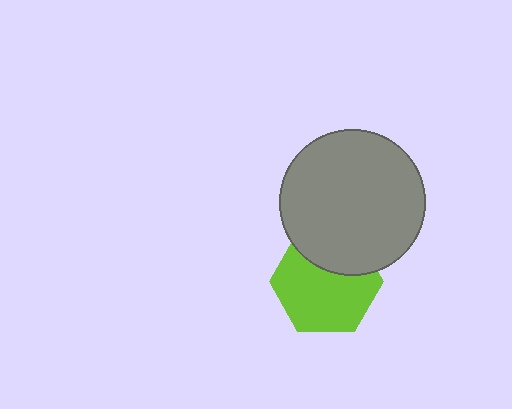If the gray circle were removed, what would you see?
You would see the complete lime hexagon.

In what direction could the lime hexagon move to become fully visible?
The lime hexagon could move down. That would shift it out from behind the gray circle entirely.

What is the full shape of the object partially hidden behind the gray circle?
The partially hidden object is a lime hexagon.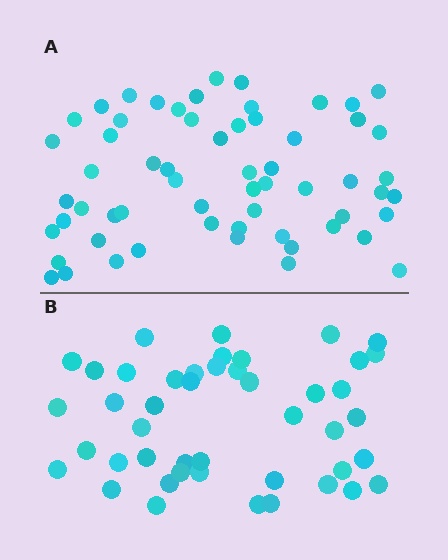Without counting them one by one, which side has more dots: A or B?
Region A (the top region) has more dots.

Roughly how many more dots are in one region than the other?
Region A has approximately 15 more dots than region B.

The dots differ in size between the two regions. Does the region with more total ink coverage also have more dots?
No. Region B has more total ink coverage because its dots are larger, but region A actually contains more individual dots. Total area can be misleading — the number of items is what matters here.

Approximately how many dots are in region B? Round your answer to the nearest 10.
About 40 dots. (The exact count is 45, which rounds to 40.)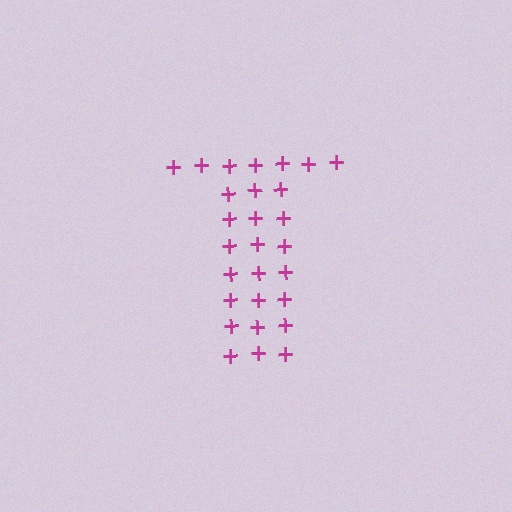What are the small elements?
The small elements are plus signs.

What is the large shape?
The large shape is the letter T.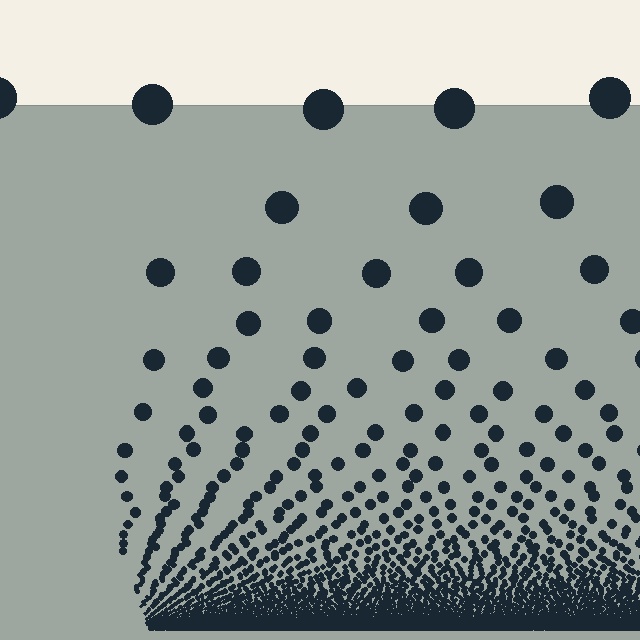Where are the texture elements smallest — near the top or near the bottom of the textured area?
Near the bottom.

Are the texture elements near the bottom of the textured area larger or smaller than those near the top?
Smaller. The gradient is inverted — elements near the bottom are smaller and denser.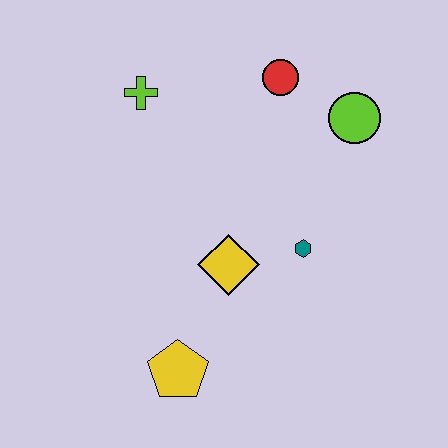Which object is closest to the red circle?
The lime circle is closest to the red circle.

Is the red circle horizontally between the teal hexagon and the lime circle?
No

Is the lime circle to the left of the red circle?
No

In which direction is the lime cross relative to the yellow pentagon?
The lime cross is above the yellow pentagon.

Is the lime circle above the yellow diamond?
Yes